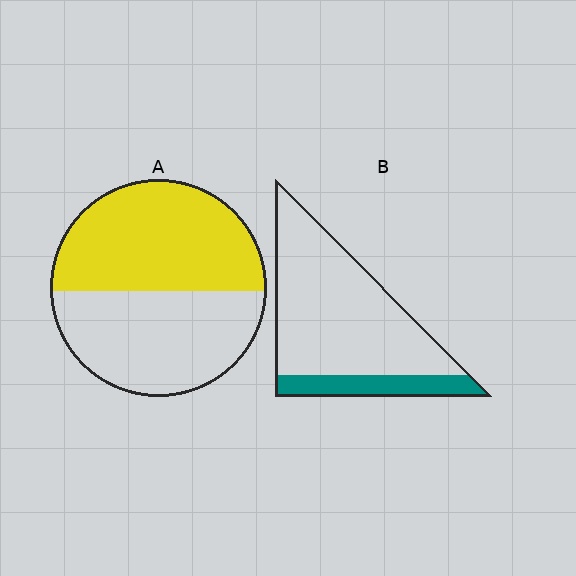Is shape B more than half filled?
No.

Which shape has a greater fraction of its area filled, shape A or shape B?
Shape A.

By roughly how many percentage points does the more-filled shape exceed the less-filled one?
By roughly 35 percentage points (A over B).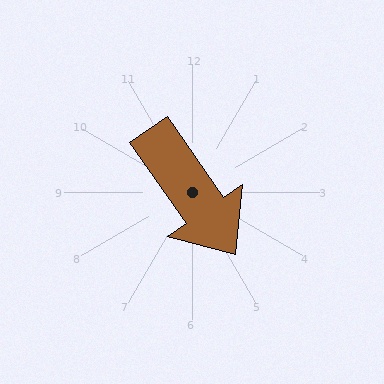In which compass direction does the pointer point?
Southeast.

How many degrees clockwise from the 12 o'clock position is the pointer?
Approximately 145 degrees.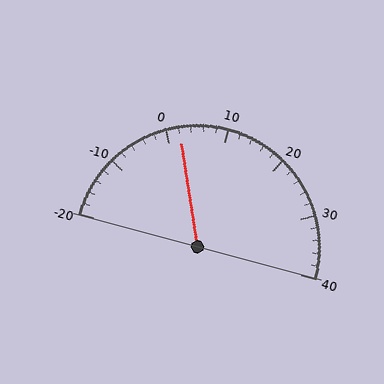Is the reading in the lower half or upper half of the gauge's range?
The reading is in the lower half of the range (-20 to 40).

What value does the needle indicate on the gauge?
The needle indicates approximately 2.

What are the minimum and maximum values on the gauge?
The gauge ranges from -20 to 40.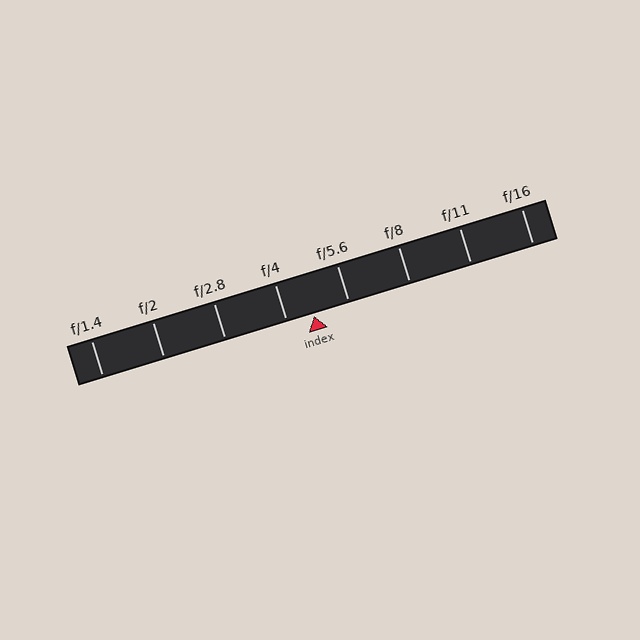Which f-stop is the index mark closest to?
The index mark is closest to f/4.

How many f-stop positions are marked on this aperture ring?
There are 8 f-stop positions marked.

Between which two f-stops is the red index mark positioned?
The index mark is between f/4 and f/5.6.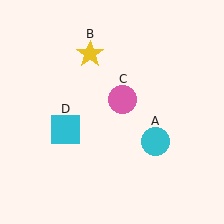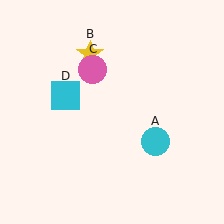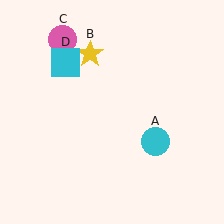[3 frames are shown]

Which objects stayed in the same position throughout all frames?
Cyan circle (object A) and yellow star (object B) remained stationary.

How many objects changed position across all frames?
2 objects changed position: pink circle (object C), cyan square (object D).